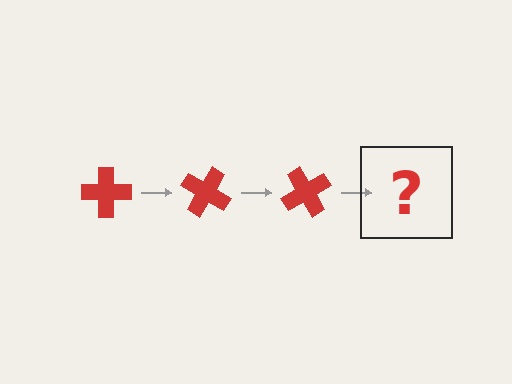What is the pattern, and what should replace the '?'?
The pattern is that the cross rotates 30 degrees each step. The '?' should be a red cross rotated 90 degrees.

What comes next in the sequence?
The next element should be a red cross rotated 90 degrees.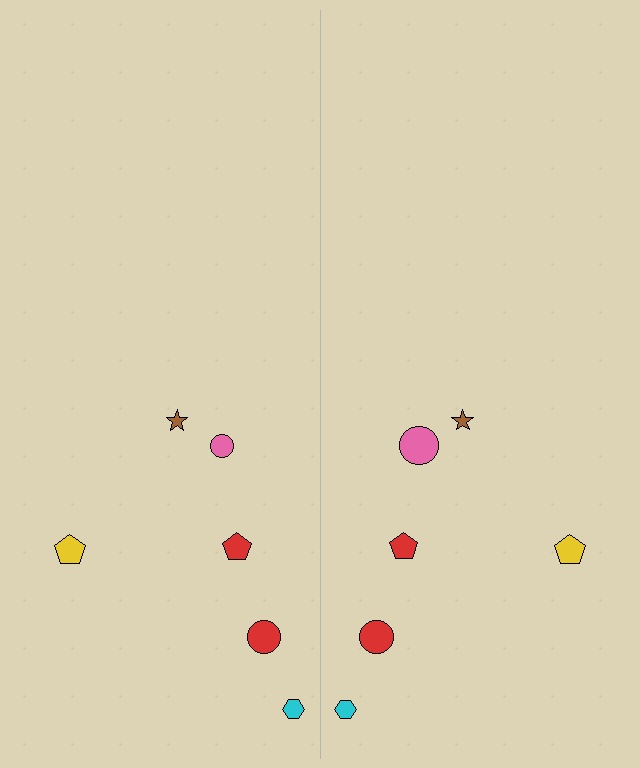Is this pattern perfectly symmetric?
No, the pattern is not perfectly symmetric. The pink circle on the right side has a different size than its mirror counterpart.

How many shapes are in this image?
There are 12 shapes in this image.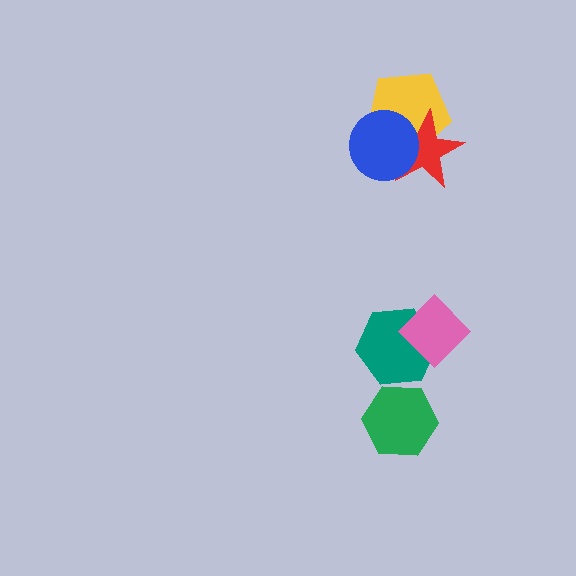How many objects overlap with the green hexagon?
0 objects overlap with the green hexagon.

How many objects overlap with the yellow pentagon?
2 objects overlap with the yellow pentagon.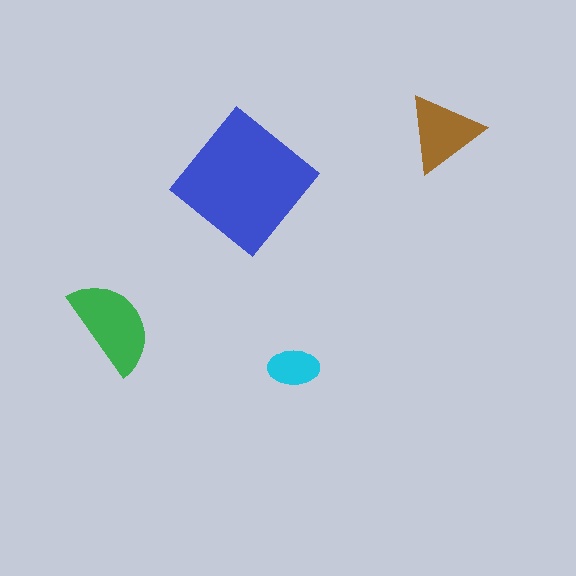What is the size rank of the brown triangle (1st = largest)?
3rd.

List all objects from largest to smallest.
The blue diamond, the green semicircle, the brown triangle, the cyan ellipse.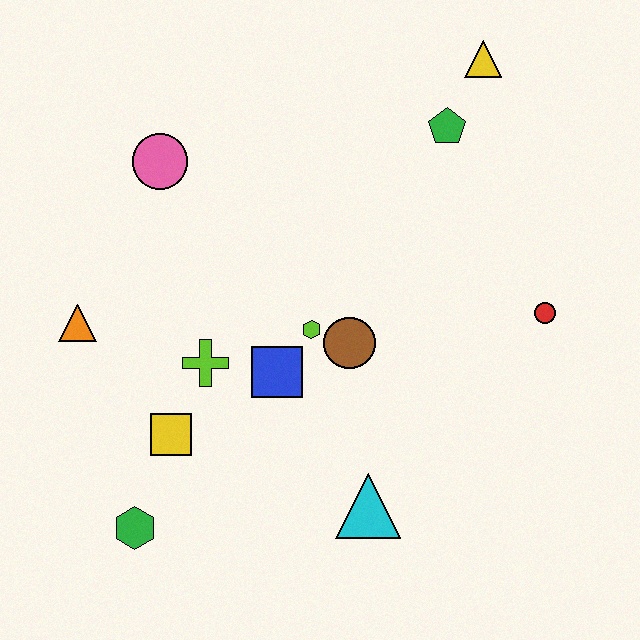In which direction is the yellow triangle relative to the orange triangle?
The yellow triangle is to the right of the orange triangle.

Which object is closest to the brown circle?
The lime hexagon is closest to the brown circle.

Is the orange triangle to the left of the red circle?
Yes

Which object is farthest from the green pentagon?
The green hexagon is farthest from the green pentagon.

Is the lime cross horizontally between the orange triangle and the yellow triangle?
Yes